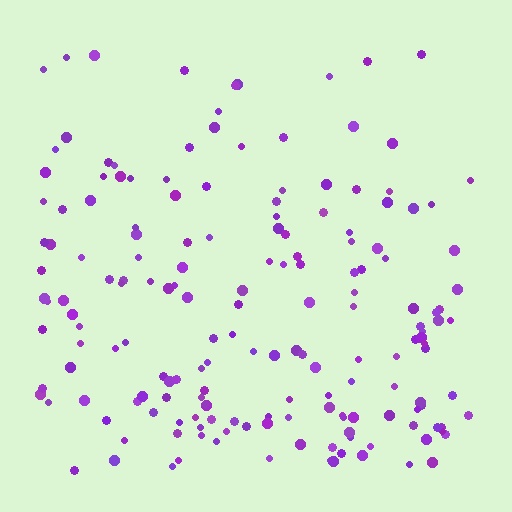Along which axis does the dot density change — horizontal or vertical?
Vertical.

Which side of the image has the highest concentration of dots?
The bottom.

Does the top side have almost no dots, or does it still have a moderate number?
Still a moderate number, just noticeably fewer than the bottom.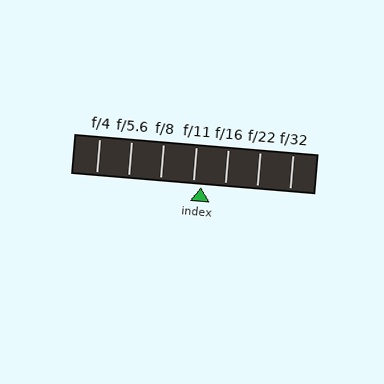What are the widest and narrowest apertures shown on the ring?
The widest aperture shown is f/4 and the narrowest is f/32.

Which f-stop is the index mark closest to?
The index mark is closest to f/11.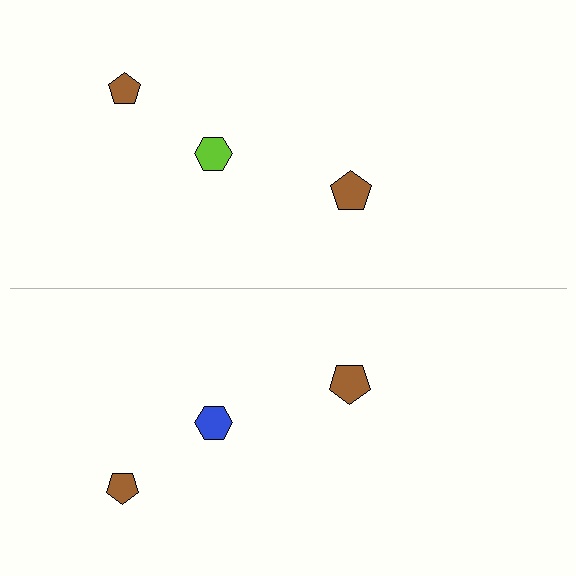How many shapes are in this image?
There are 6 shapes in this image.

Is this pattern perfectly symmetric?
No, the pattern is not perfectly symmetric. The blue hexagon on the bottom side breaks the symmetry — its mirror counterpart is lime.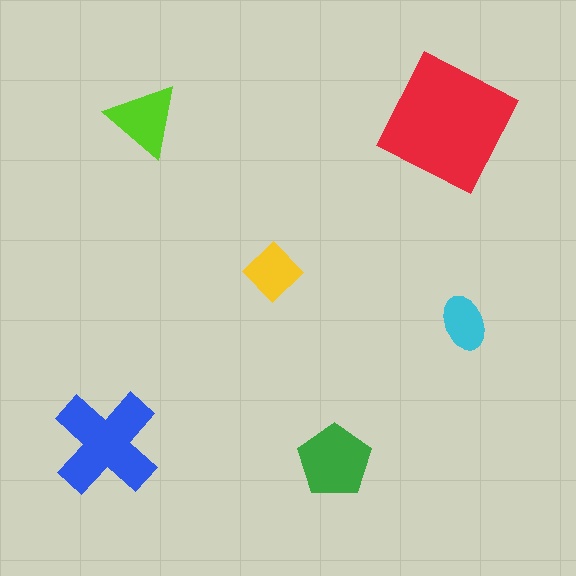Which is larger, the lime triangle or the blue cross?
The blue cross.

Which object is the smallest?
The cyan ellipse.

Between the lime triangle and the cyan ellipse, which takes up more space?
The lime triangle.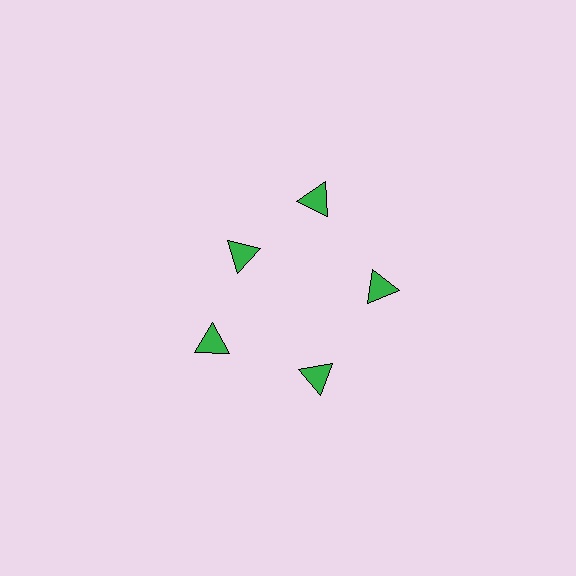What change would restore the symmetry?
The symmetry would be restored by moving it outward, back onto the ring so that all 5 triangles sit at equal angles and equal distance from the center.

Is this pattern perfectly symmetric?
No. The 5 green triangles are arranged in a ring, but one element near the 10 o'clock position is pulled inward toward the center, breaking the 5-fold rotational symmetry.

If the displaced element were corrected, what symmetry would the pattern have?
It would have 5-fold rotational symmetry — the pattern would map onto itself every 72 degrees.